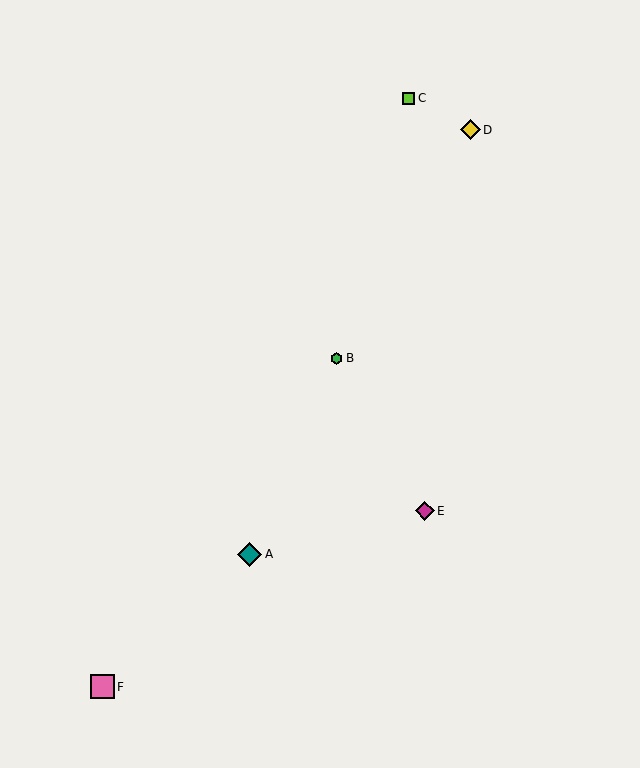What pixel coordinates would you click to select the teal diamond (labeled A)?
Click at (250, 554) to select the teal diamond A.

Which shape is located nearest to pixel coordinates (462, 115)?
The yellow diamond (labeled D) at (470, 130) is nearest to that location.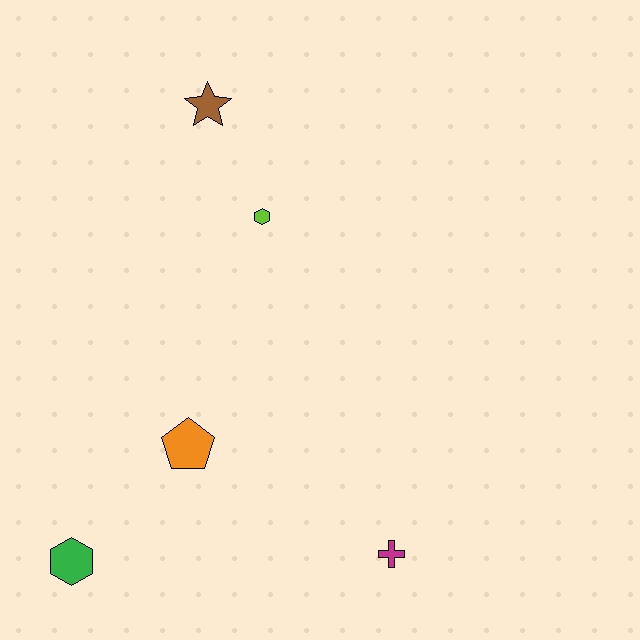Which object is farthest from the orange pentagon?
The brown star is farthest from the orange pentagon.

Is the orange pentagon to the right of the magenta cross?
No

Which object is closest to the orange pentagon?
The green hexagon is closest to the orange pentagon.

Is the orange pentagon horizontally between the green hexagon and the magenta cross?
Yes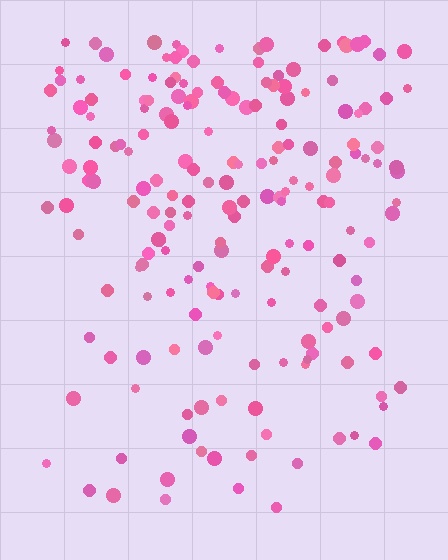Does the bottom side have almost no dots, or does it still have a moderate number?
Still a moderate number, just noticeably fewer than the top.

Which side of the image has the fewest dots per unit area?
The bottom.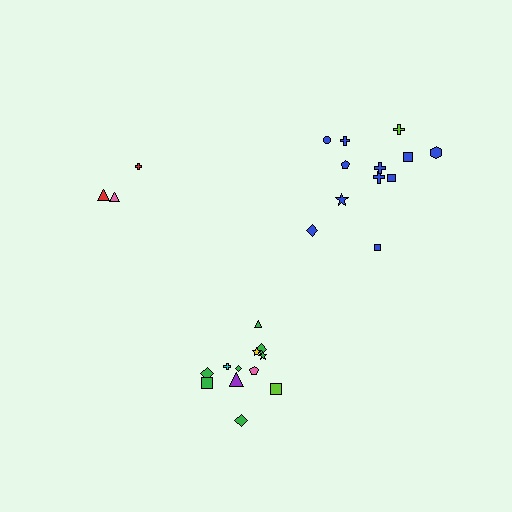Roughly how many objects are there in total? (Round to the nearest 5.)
Roughly 25 objects in total.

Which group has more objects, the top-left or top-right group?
The top-right group.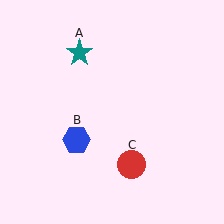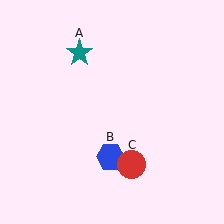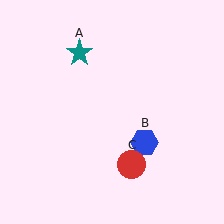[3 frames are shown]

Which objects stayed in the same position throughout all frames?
Teal star (object A) and red circle (object C) remained stationary.